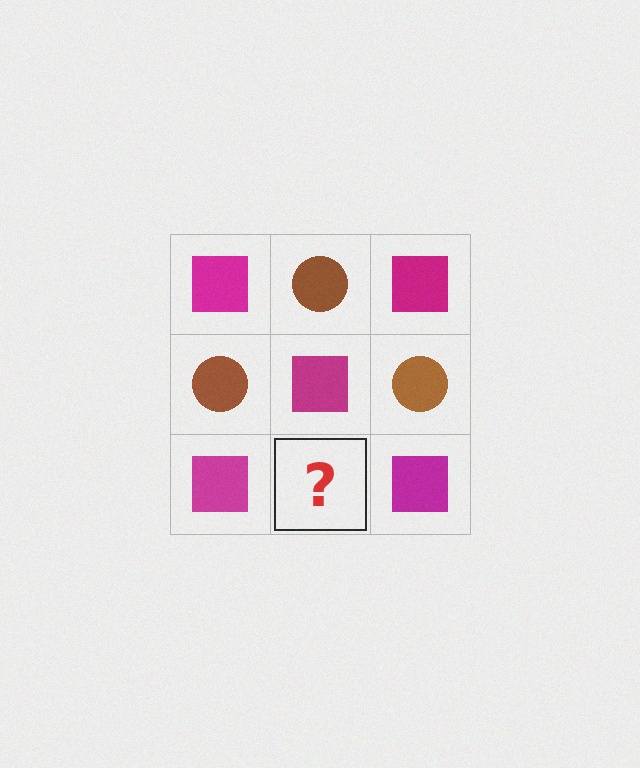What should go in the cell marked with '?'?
The missing cell should contain a brown circle.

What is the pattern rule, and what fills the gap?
The rule is that it alternates magenta square and brown circle in a checkerboard pattern. The gap should be filled with a brown circle.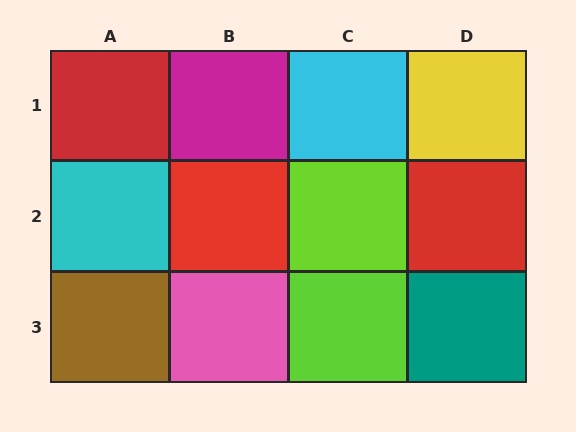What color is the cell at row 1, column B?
Magenta.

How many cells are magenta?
1 cell is magenta.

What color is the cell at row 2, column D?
Red.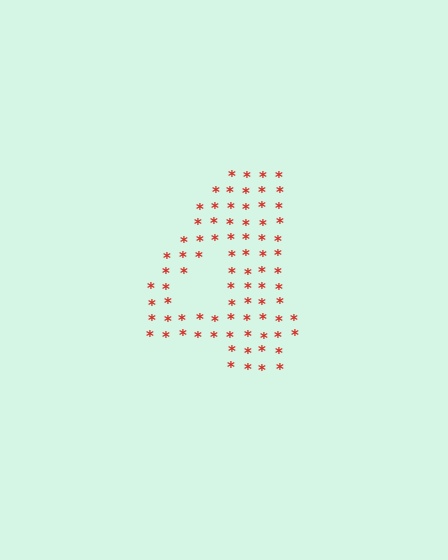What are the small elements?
The small elements are asterisks.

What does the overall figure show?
The overall figure shows the digit 4.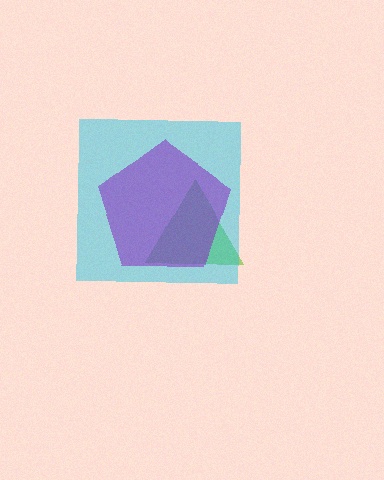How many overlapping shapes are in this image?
There are 3 overlapping shapes in the image.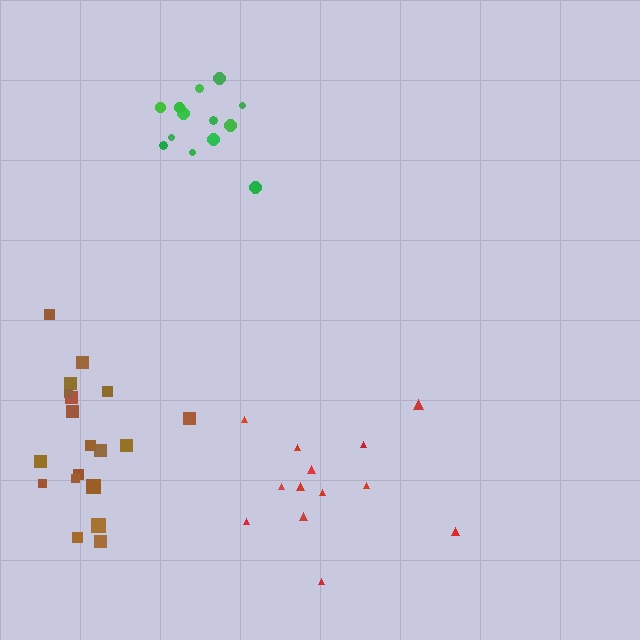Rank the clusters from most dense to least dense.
green, brown, red.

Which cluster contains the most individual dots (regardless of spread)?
Brown (20).